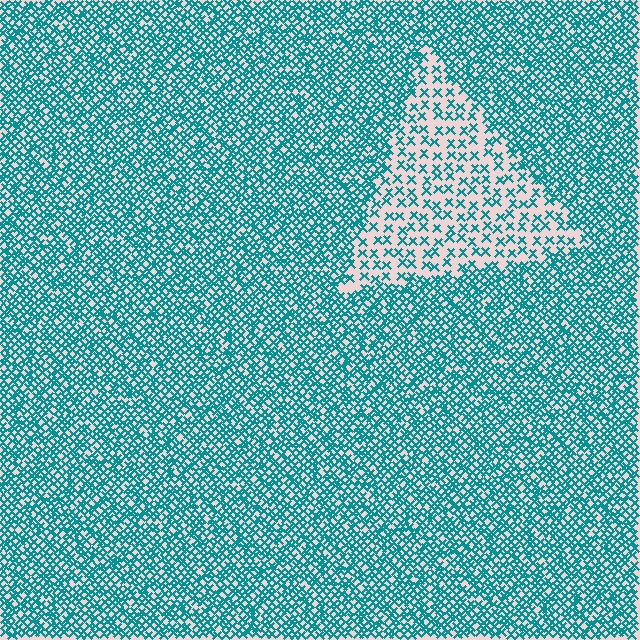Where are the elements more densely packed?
The elements are more densely packed outside the triangle boundary.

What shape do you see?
I see a triangle.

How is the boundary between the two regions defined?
The boundary is defined by a change in element density (approximately 2.6x ratio). All elements are the same color, size, and shape.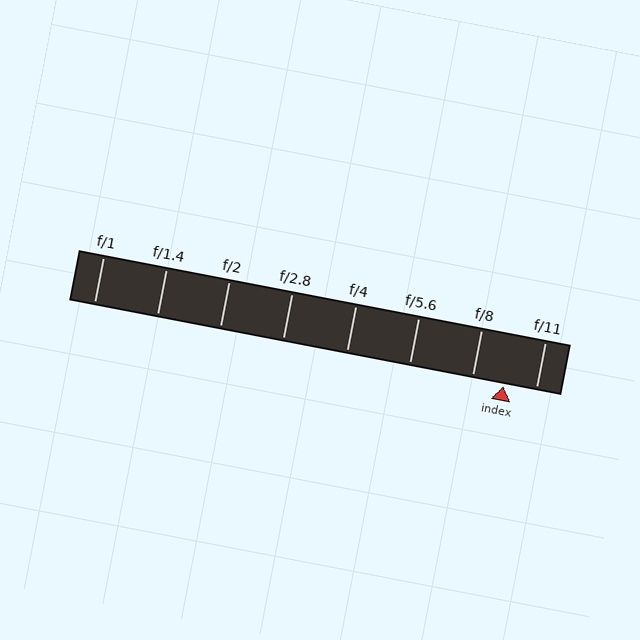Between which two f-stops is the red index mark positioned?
The index mark is between f/8 and f/11.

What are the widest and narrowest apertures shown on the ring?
The widest aperture shown is f/1 and the narrowest is f/11.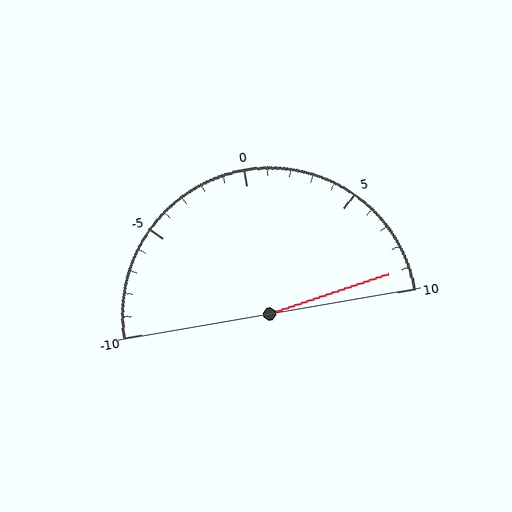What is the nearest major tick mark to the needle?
The nearest major tick mark is 10.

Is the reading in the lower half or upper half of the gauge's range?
The reading is in the upper half of the range (-10 to 10).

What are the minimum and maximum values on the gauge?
The gauge ranges from -10 to 10.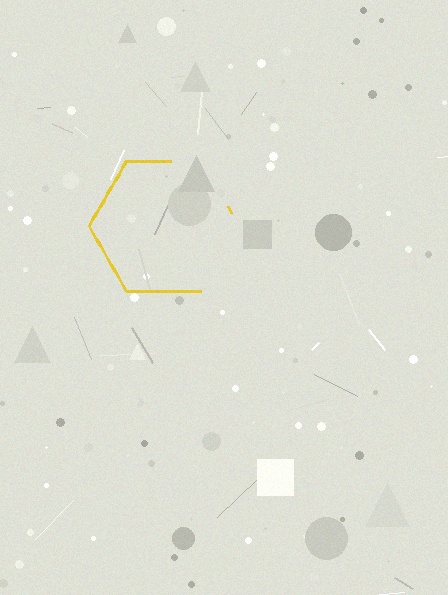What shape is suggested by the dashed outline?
The dashed outline suggests a hexagon.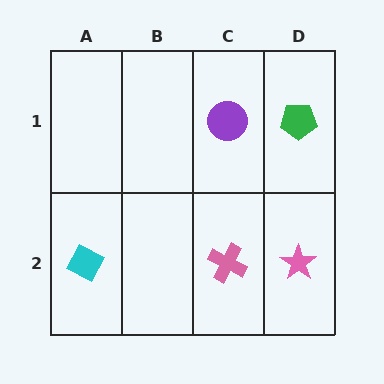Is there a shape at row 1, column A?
No, that cell is empty.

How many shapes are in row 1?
2 shapes.